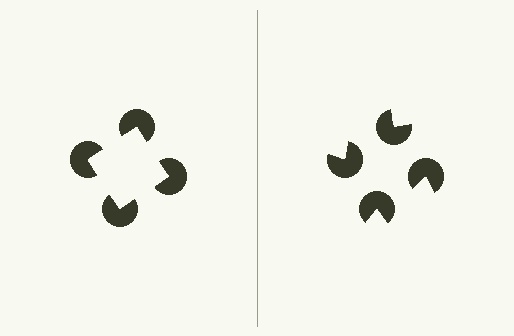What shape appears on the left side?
An illusory square.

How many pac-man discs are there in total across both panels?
8 — 4 on each side.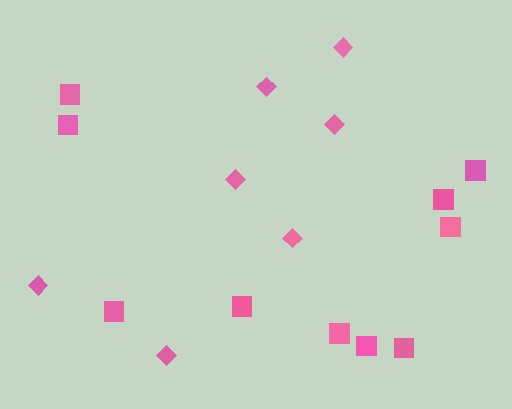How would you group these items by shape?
There are 2 groups: one group of diamonds (7) and one group of squares (10).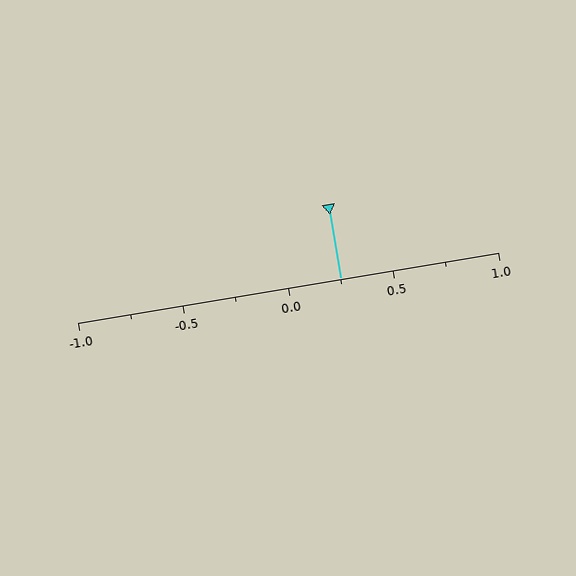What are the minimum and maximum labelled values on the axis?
The axis runs from -1.0 to 1.0.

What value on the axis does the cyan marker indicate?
The marker indicates approximately 0.25.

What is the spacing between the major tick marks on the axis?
The major ticks are spaced 0.5 apart.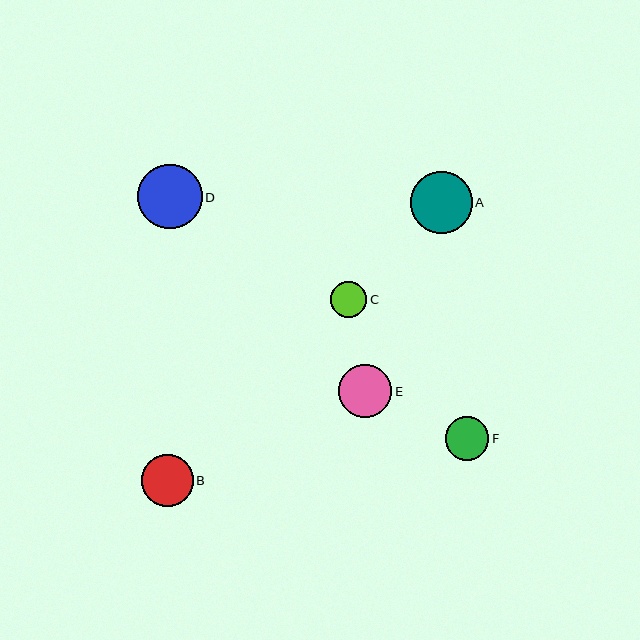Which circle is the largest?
Circle D is the largest with a size of approximately 64 pixels.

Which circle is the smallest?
Circle C is the smallest with a size of approximately 36 pixels.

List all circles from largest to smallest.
From largest to smallest: D, A, E, B, F, C.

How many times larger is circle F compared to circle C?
Circle F is approximately 1.2 times the size of circle C.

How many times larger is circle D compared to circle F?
Circle D is approximately 1.5 times the size of circle F.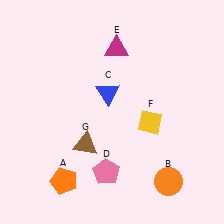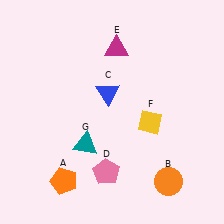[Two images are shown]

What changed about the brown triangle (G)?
In Image 1, G is brown. In Image 2, it changed to teal.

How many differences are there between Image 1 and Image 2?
There is 1 difference between the two images.